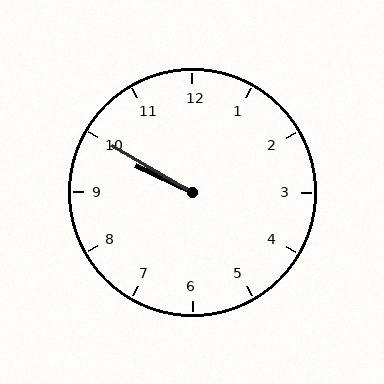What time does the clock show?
9:50.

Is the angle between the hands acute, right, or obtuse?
It is acute.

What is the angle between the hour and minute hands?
Approximately 5 degrees.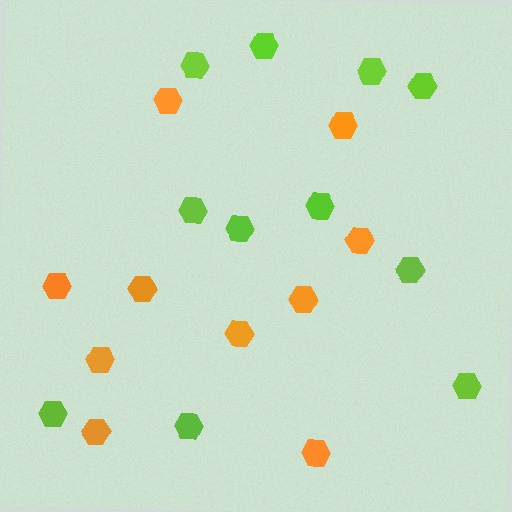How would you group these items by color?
There are 2 groups: one group of orange hexagons (10) and one group of lime hexagons (11).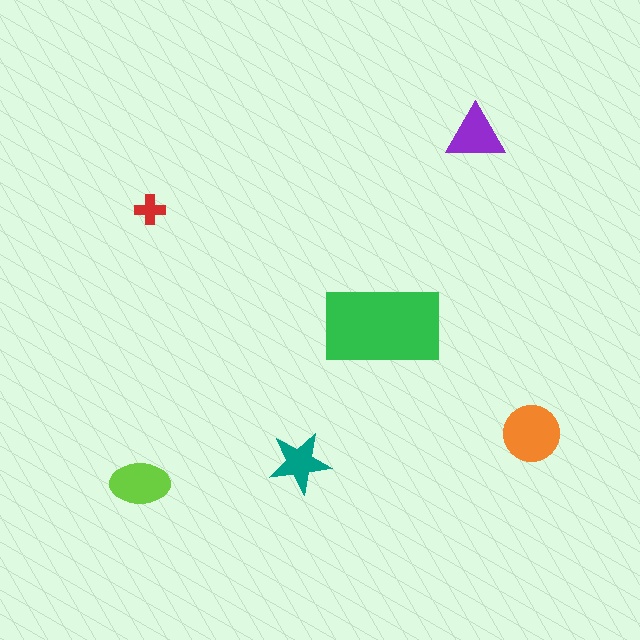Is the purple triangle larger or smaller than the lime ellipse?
Smaller.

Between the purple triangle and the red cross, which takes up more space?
The purple triangle.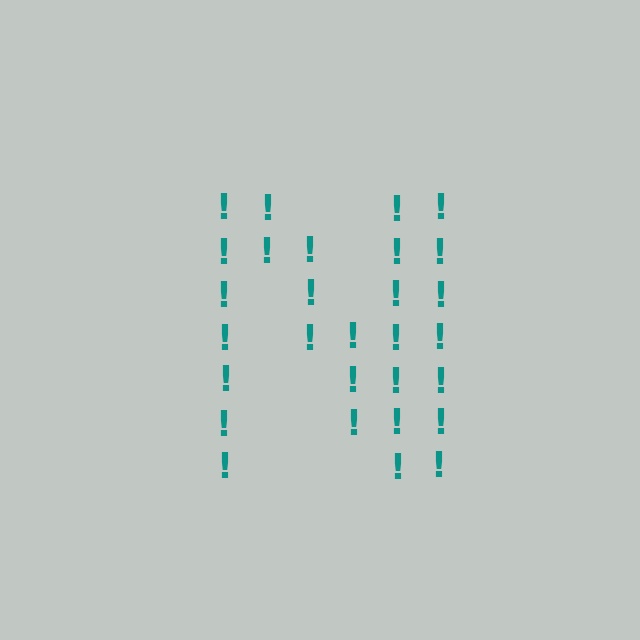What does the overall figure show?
The overall figure shows the letter N.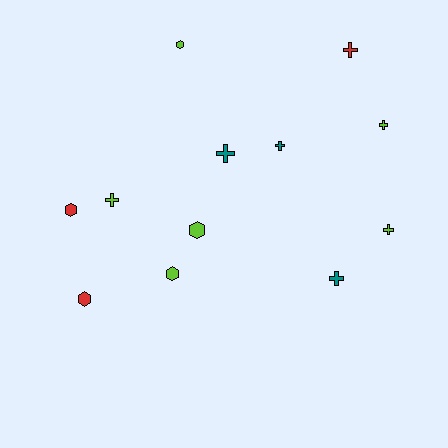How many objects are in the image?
There are 12 objects.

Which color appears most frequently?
Lime, with 6 objects.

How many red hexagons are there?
There are 2 red hexagons.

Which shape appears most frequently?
Cross, with 7 objects.